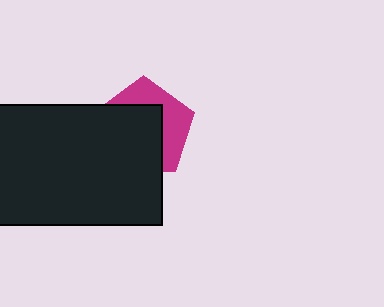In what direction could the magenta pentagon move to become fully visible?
The magenta pentagon could move toward the upper-right. That would shift it out from behind the black rectangle entirely.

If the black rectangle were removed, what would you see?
You would see the complete magenta pentagon.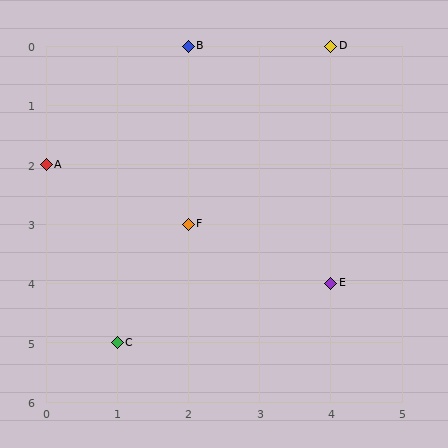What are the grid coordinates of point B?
Point B is at grid coordinates (2, 0).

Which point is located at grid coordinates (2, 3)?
Point F is at (2, 3).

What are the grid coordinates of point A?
Point A is at grid coordinates (0, 2).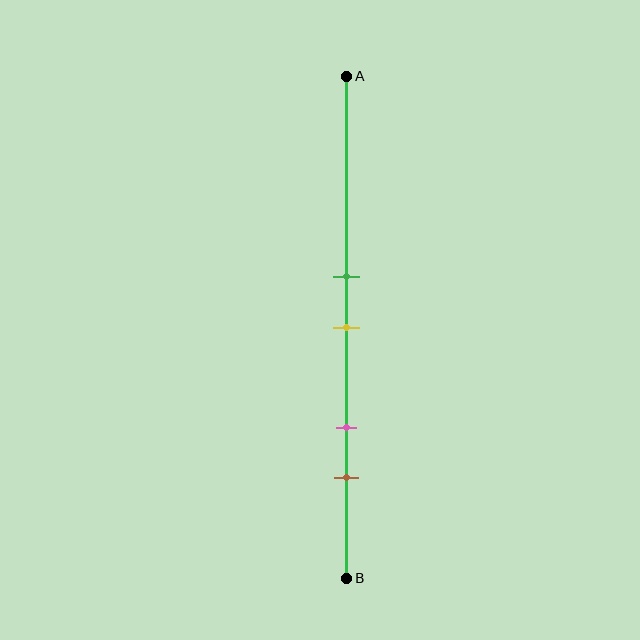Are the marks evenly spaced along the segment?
No, the marks are not evenly spaced.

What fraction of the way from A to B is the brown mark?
The brown mark is approximately 80% (0.8) of the way from A to B.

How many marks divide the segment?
There are 4 marks dividing the segment.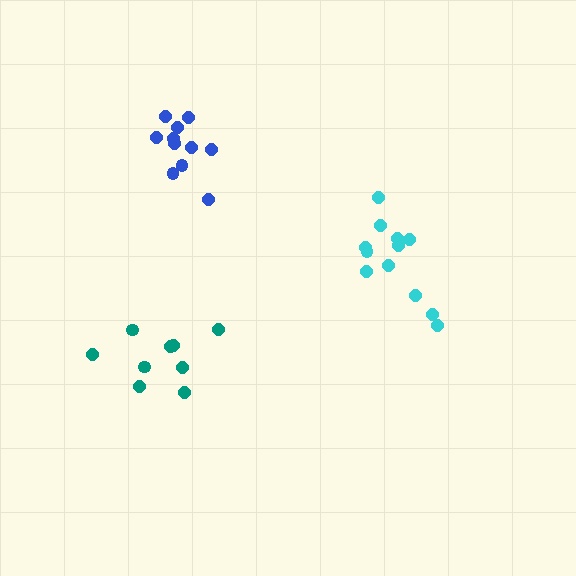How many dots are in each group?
Group 1: 12 dots, Group 2: 11 dots, Group 3: 9 dots (32 total).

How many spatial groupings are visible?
There are 3 spatial groupings.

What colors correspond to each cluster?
The clusters are colored: cyan, blue, teal.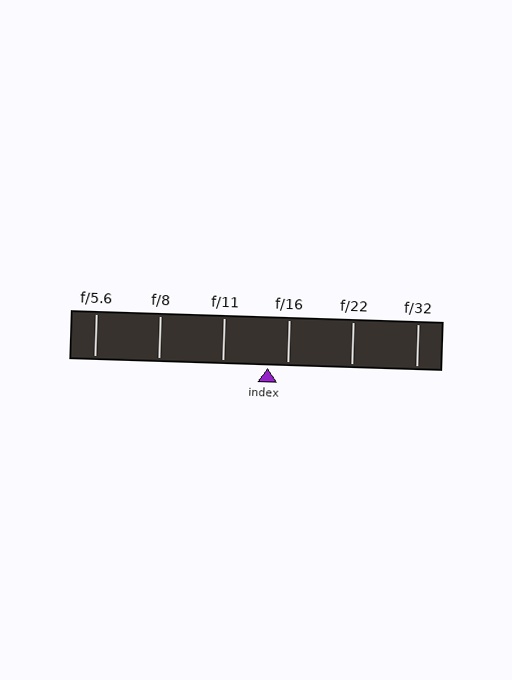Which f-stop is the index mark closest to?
The index mark is closest to f/16.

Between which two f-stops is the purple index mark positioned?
The index mark is between f/11 and f/16.